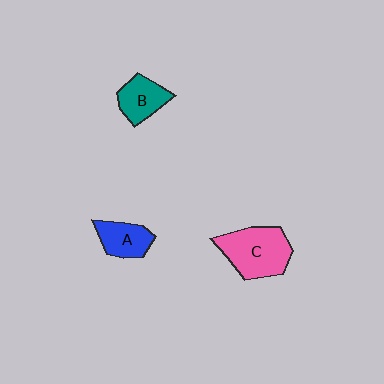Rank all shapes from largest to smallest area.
From largest to smallest: C (pink), B (teal), A (blue).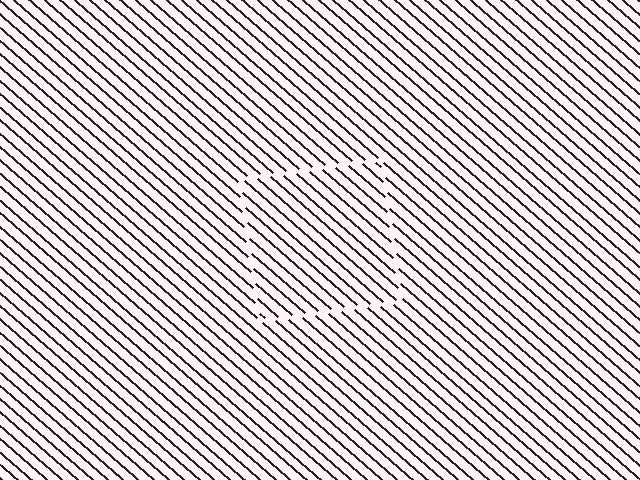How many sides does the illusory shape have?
4 sides — the line-ends trace a square.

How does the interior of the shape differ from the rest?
The interior of the shape contains the same grating, shifted by half a period — the contour is defined by the phase discontinuity where line-ends from the inner and outer gratings abut.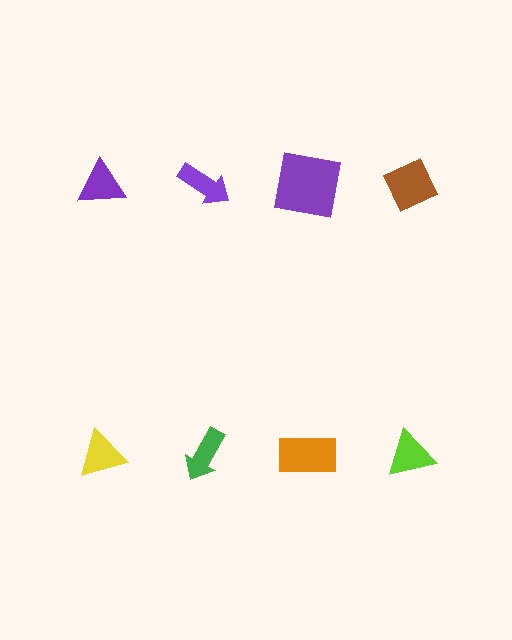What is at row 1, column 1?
A purple triangle.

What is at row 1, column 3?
A purple square.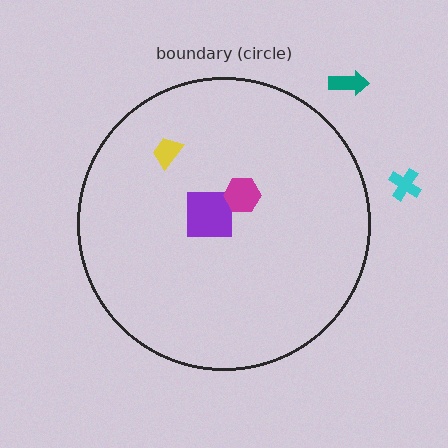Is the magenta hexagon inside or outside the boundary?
Inside.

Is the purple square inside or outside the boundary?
Inside.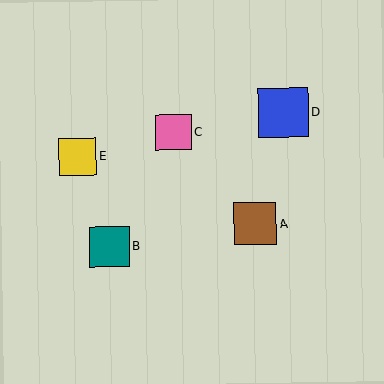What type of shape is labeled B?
Shape B is a teal square.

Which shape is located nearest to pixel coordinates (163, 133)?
The pink square (labeled C) at (173, 132) is nearest to that location.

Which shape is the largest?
The blue square (labeled D) is the largest.